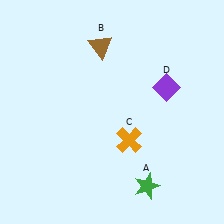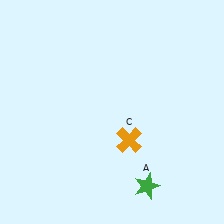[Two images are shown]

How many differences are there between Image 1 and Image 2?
There are 2 differences between the two images.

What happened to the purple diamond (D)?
The purple diamond (D) was removed in Image 2. It was in the top-right area of Image 1.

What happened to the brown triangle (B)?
The brown triangle (B) was removed in Image 2. It was in the top-left area of Image 1.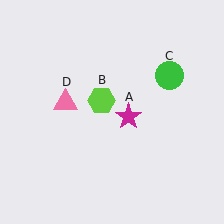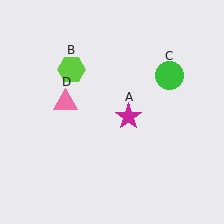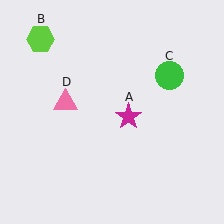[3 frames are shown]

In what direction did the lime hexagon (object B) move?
The lime hexagon (object B) moved up and to the left.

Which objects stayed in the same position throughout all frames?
Magenta star (object A) and green circle (object C) and pink triangle (object D) remained stationary.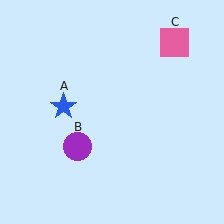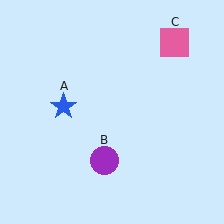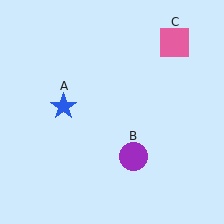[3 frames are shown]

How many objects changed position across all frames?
1 object changed position: purple circle (object B).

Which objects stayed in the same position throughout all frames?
Blue star (object A) and pink square (object C) remained stationary.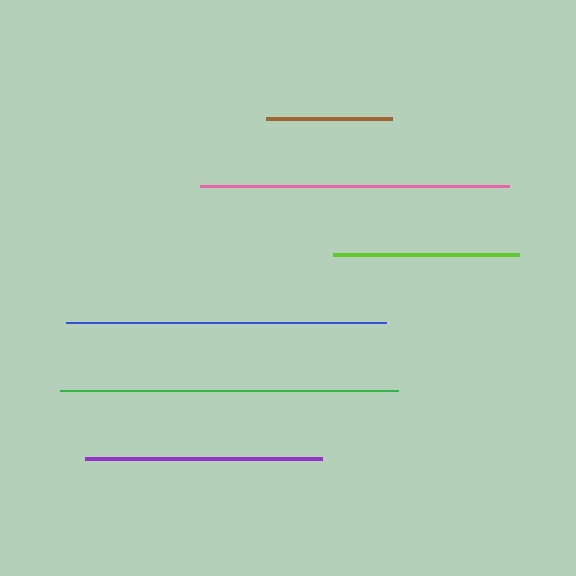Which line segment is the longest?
The green line is the longest at approximately 337 pixels.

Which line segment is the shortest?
The brown line is the shortest at approximately 126 pixels.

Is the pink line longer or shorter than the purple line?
The pink line is longer than the purple line.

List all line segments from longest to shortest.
From longest to shortest: green, blue, pink, purple, lime, brown.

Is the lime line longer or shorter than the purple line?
The purple line is longer than the lime line.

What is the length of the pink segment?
The pink segment is approximately 309 pixels long.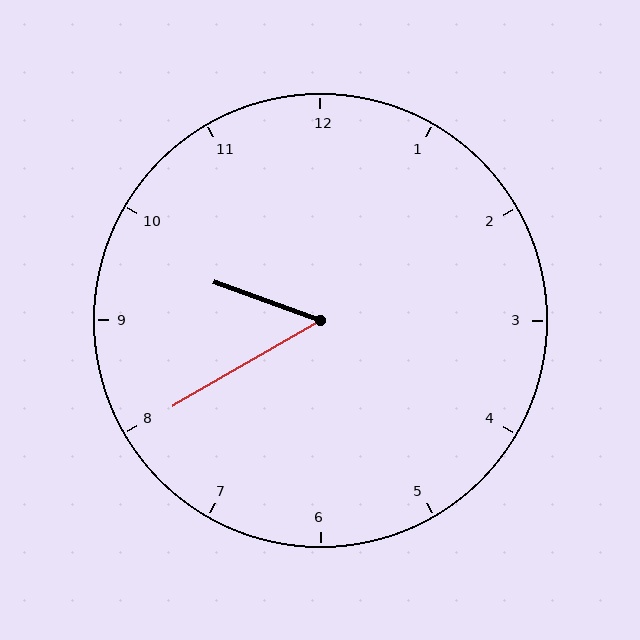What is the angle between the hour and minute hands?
Approximately 50 degrees.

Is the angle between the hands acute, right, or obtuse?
It is acute.